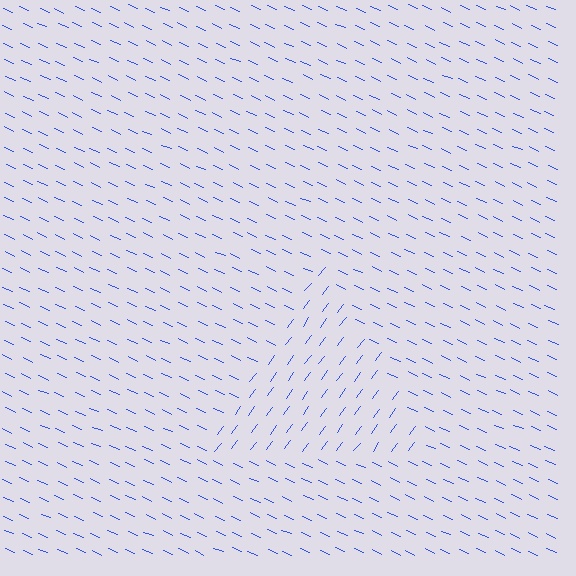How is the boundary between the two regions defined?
The boundary is defined purely by a change in line orientation (approximately 78 degrees difference). All lines are the same color and thickness.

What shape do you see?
I see a triangle.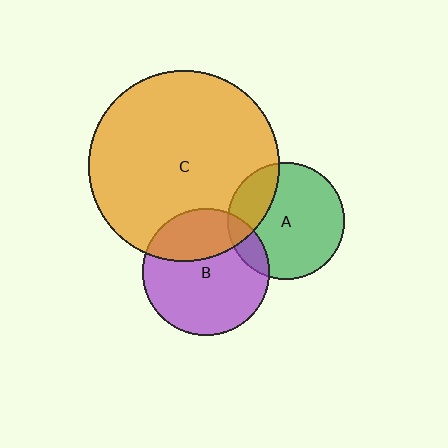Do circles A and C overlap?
Yes.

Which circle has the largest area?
Circle C (orange).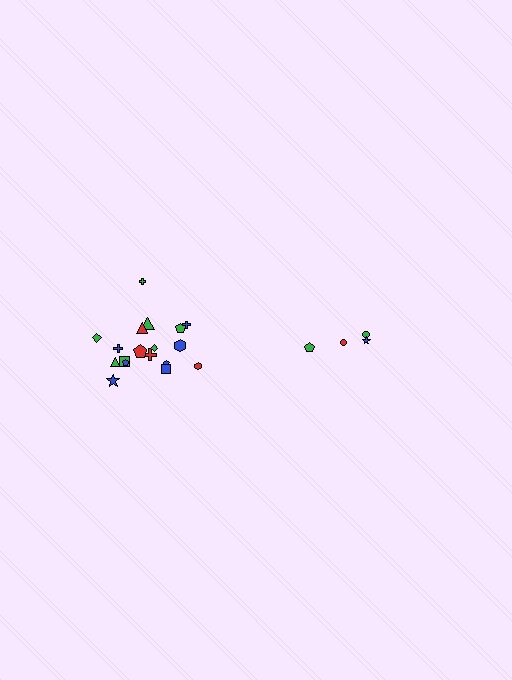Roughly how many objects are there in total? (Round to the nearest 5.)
Roughly 20 objects in total.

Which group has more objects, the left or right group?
The left group.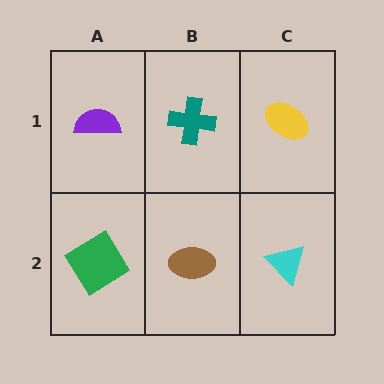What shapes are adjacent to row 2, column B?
A teal cross (row 1, column B), a green diamond (row 2, column A), a cyan triangle (row 2, column C).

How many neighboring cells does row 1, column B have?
3.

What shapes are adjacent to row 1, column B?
A brown ellipse (row 2, column B), a purple semicircle (row 1, column A), a yellow ellipse (row 1, column C).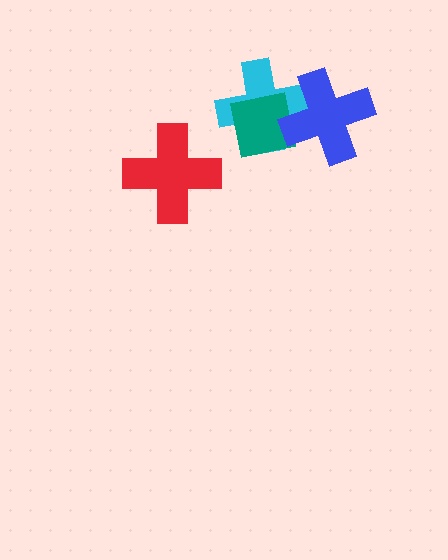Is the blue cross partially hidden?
No, no other shape covers it.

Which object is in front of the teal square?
The blue cross is in front of the teal square.